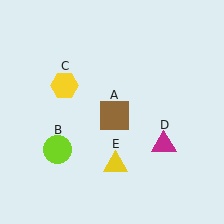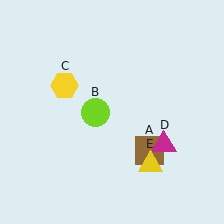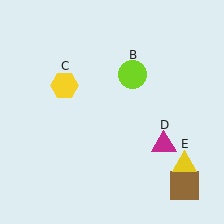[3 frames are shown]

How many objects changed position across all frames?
3 objects changed position: brown square (object A), lime circle (object B), yellow triangle (object E).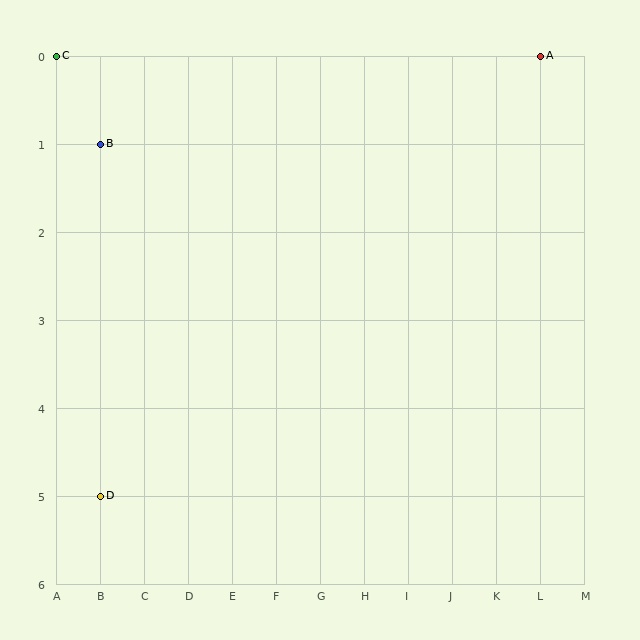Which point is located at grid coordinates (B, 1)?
Point B is at (B, 1).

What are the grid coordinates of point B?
Point B is at grid coordinates (B, 1).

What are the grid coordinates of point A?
Point A is at grid coordinates (L, 0).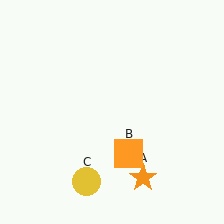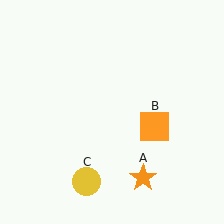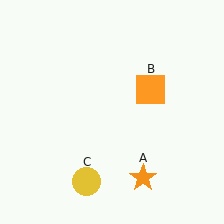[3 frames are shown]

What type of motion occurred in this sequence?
The orange square (object B) rotated counterclockwise around the center of the scene.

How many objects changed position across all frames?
1 object changed position: orange square (object B).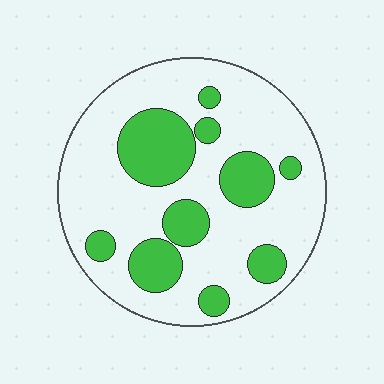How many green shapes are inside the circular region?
10.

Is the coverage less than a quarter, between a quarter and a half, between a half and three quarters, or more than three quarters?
Between a quarter and a half.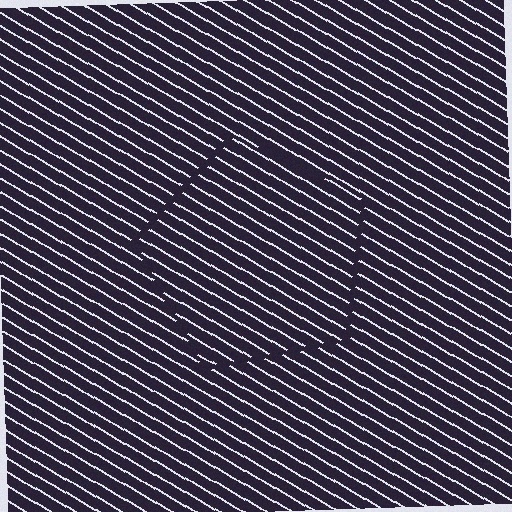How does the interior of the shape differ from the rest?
The interior of the shape contains the same grating, shifted by half a period — the contour is defined by the phase discontinuity where line-ends from the inner and outer gratings abut.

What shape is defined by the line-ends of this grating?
An illusory pentagon. The interior of the shape contains the same grating, shifted by half a period — the contour is defined by the phase discontinuity where line-ends from the inner and outer gratings abut.